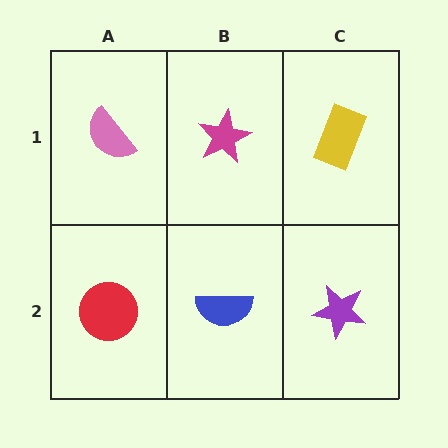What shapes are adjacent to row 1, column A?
A red circle (row 2, column A), a magenta star (row 1, column B).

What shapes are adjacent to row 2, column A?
A pink semicircle (row 1, column A), a blue semicircle (row 2, column B).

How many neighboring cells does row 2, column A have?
2.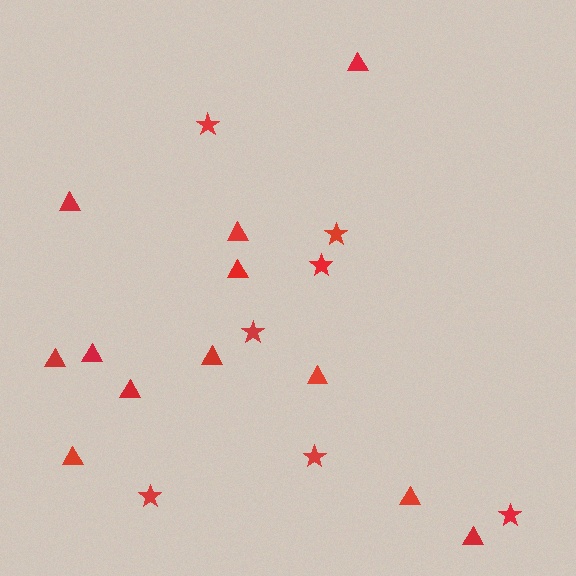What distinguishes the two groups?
There are 2 groups: one group of stars (7) and one group of triangles (12).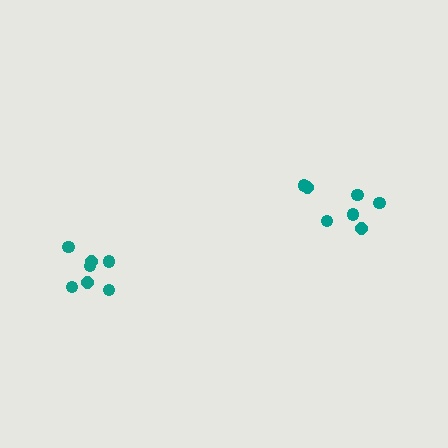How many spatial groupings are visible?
There are 2 spatial groupings.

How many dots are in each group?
Group 1: 7 dots, Group 2: 7 dots (14 total).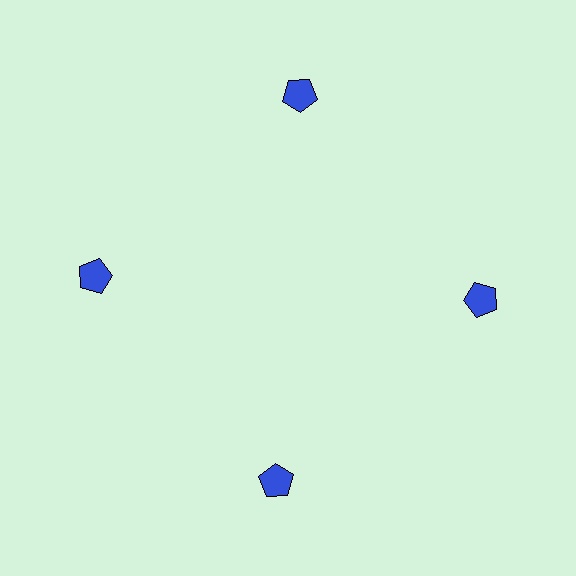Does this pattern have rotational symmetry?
Yes, this pattern has 4-fold rotational symmetry. It looks the same after rotating 90 degrees around the center.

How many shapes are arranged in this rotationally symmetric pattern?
There are 4 shapes, arranged in 4 groups of 1.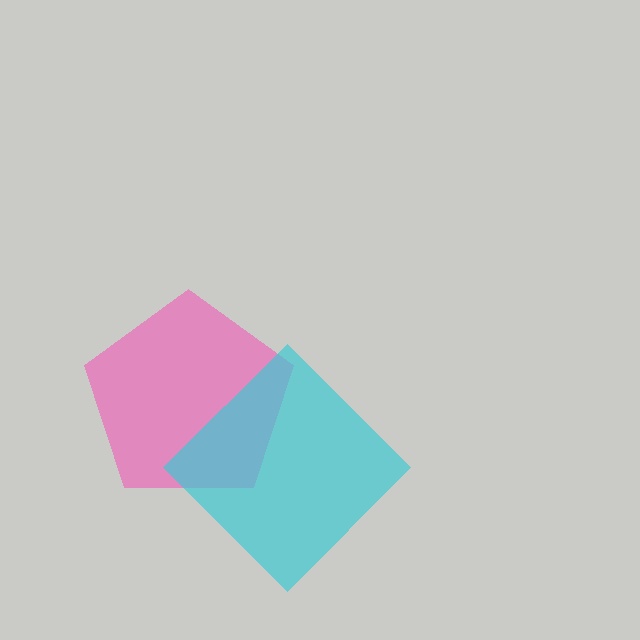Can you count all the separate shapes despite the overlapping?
Yes, there are 2 separate shapes.